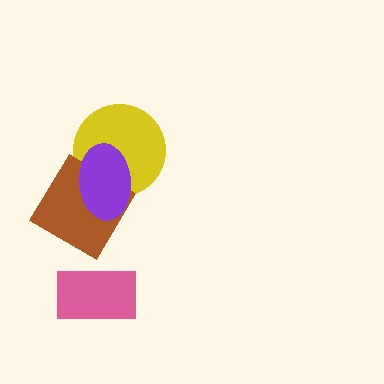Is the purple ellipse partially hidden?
No, no other shape covers it.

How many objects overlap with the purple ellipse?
2 objects overlap with the purple ellipse.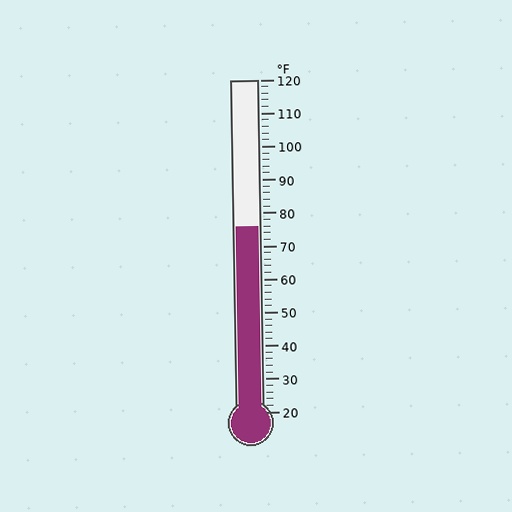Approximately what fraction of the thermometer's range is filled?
The thermometer is filled to approximately 55% of its range.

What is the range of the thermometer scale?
The thermometer scale ranges from 20°F to 120°F.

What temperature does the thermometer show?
The thermometer shows approximately 76°F.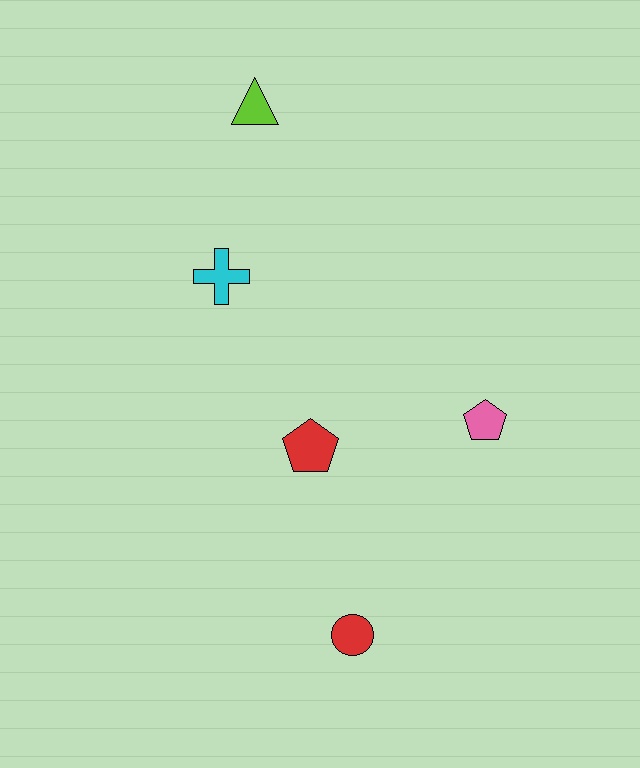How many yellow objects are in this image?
There are no yellow objects.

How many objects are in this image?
There are 5 objects.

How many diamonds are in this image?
There are no diamonds.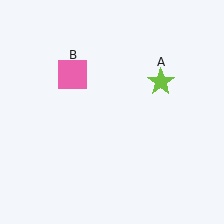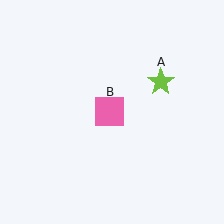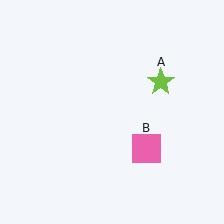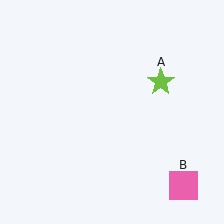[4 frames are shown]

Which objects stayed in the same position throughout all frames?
Lime star (object A) remained stationary.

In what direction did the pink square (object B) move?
The pink square (object B) moved down and to the right.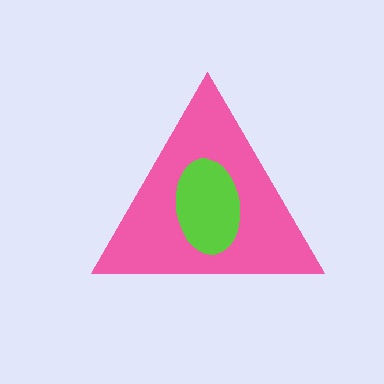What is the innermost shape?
The lime ellipse.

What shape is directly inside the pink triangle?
The lime ellipse.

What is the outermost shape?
The pink triangle.